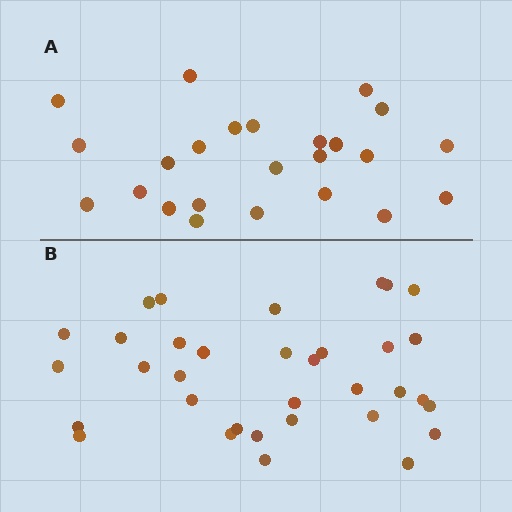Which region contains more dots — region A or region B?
Region B (the bottom region) has more dots.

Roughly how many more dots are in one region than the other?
Region B has roughly 10 or so more dots than region A.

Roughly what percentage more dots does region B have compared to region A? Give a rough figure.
About 40% more.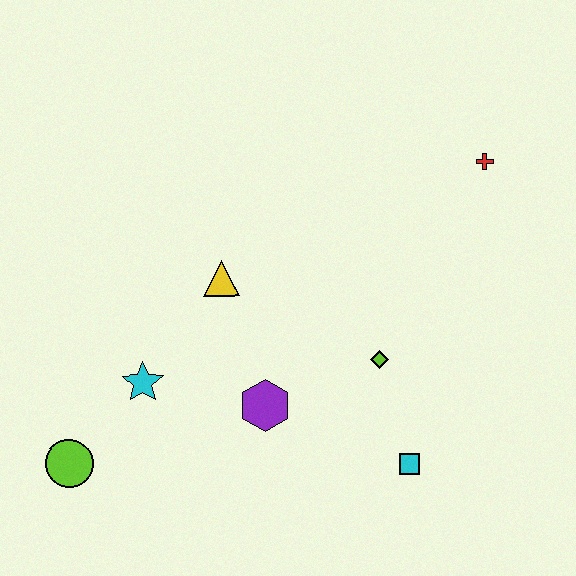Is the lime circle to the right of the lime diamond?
No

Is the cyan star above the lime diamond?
No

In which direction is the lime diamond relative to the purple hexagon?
The lime diamond is to the right of the purple hexagon.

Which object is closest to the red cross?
The lime diamond is closest to the red cross.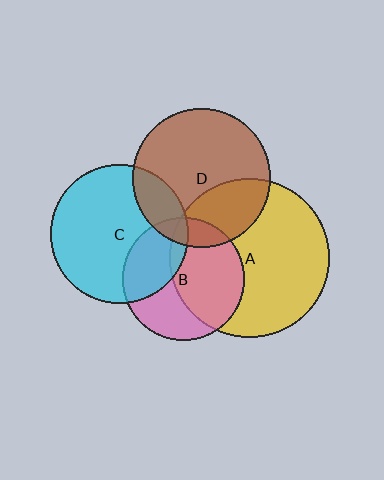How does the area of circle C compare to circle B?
Approximately 1.3 times.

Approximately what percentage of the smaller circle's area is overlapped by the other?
Approximately 30%.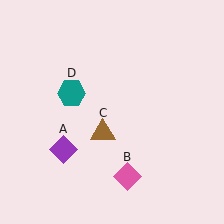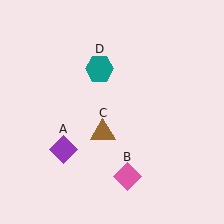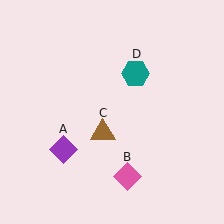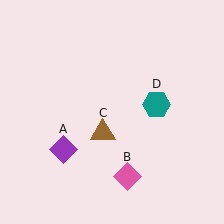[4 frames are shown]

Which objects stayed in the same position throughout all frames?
Purple diamond (object A) and pink diamond (object B) and brown triangle (object C) remained stationary.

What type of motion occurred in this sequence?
The teal hexagon (object D) rotated clockwise around the center of the scene.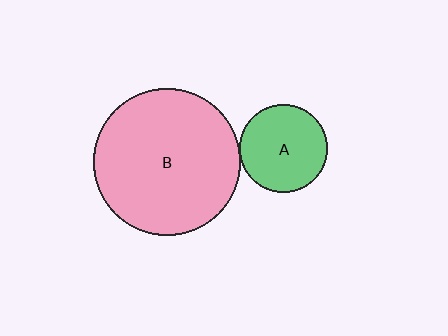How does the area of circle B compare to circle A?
Approximately 2.8 times.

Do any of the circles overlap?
No, none of the circles overlap.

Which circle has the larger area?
Circle B (pink).